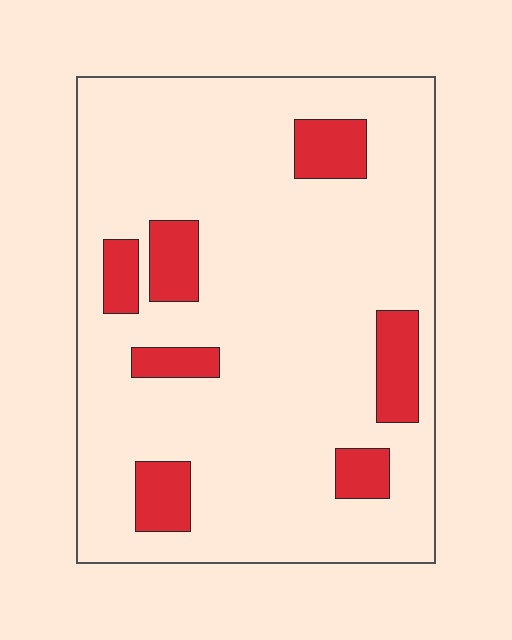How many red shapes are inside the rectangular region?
7.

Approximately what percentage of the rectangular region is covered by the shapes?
Approximately 15%.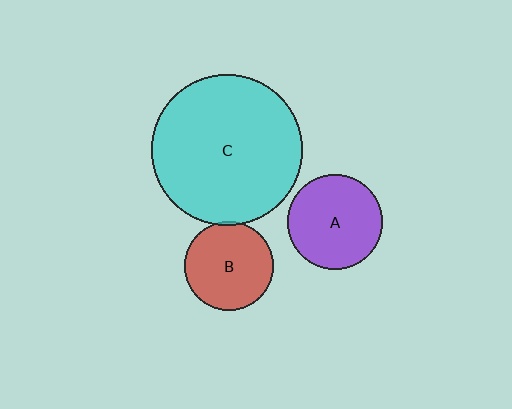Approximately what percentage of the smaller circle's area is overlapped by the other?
Approximately 5%.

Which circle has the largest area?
Circle C (cyan).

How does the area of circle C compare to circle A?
Approximately 2.5 times.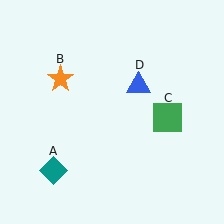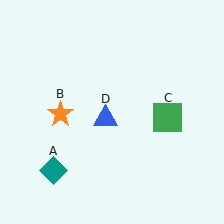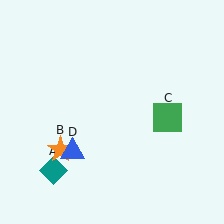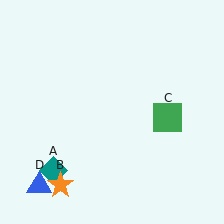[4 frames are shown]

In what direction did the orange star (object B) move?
The orange star (object B) moved down.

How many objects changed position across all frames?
2 objects changed position: orange star (object B), blue triangle (object D).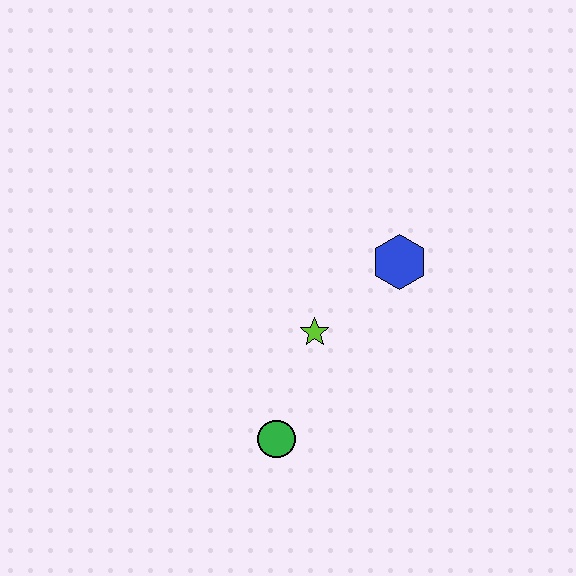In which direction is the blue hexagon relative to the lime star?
The blue hexagon is to the right of the lime star.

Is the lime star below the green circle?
No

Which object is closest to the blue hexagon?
The lime star is closest to the blue hexagon.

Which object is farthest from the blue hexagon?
The green circle is farthest from the blue hexagon.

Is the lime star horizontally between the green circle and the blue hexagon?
Yes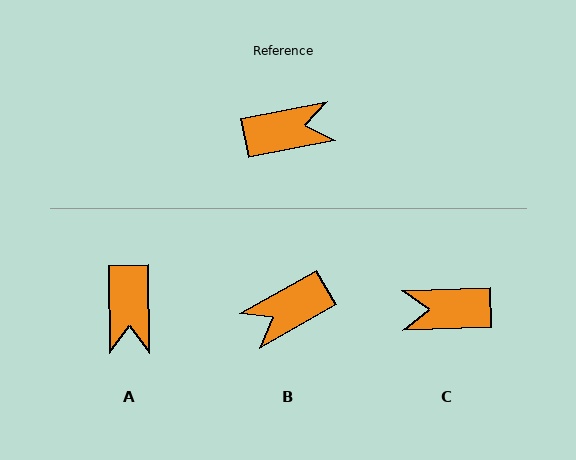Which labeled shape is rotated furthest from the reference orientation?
C, about 170 degrees away.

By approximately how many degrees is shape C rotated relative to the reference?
Approximately 170 degrees counter-clockwise.